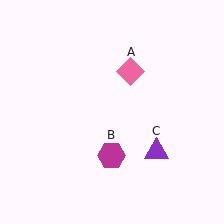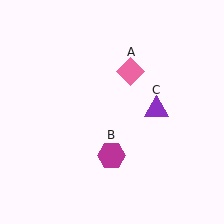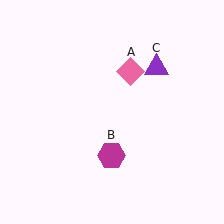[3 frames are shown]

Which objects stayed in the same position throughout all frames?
Pink diamond (object A) and magenta hexagon (object B) remained stationary.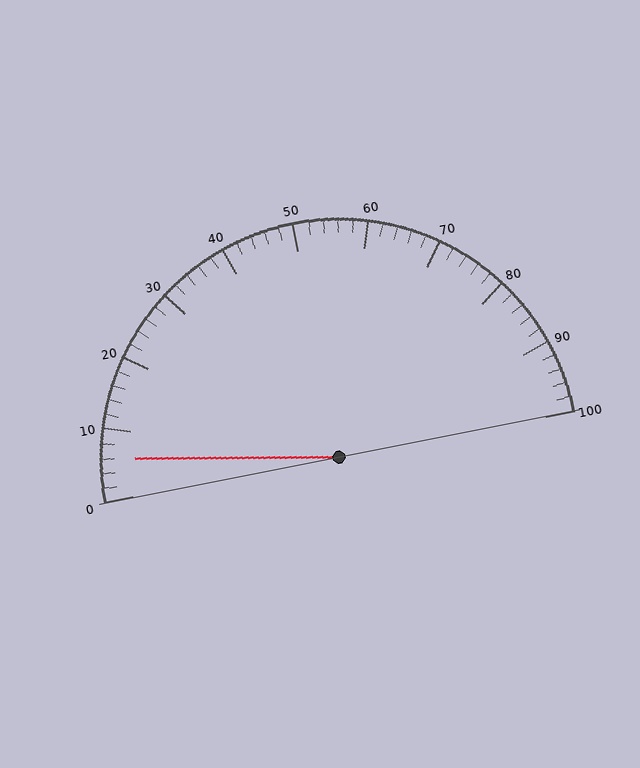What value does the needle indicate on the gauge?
The needle indicates approximately 6.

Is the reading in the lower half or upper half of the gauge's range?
The reading is in the lower half of the range (0 to 100).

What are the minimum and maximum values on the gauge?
The gauge ranges from 0 to 100.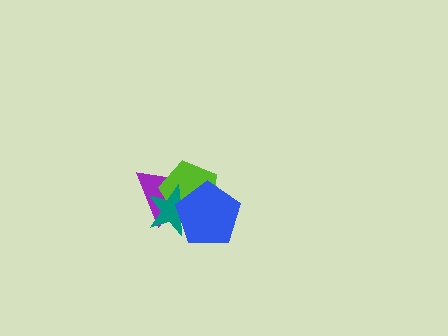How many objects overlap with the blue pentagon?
3 objects overlap with the blue pentagon.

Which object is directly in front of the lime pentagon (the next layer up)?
The teal star is directly in front of the lime pentagon.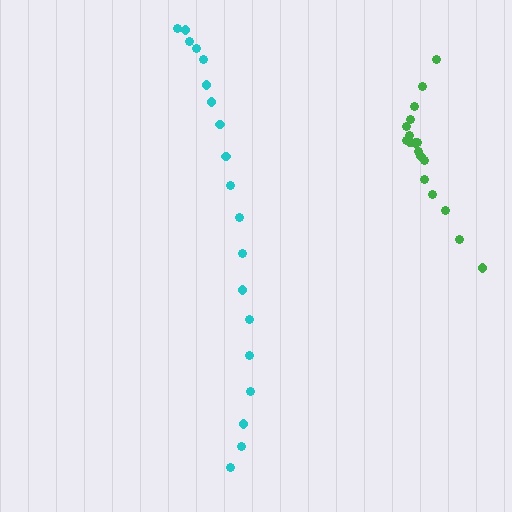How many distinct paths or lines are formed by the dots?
There are 2 distinct paths.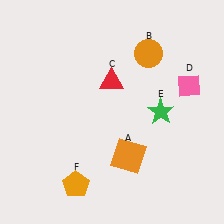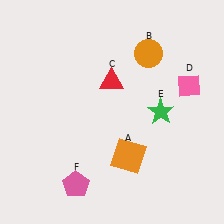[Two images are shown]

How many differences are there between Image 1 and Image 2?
There is 1 difference between the two images.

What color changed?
The pentagon (F) changed from orange in Image 1 to pink in Image 2.